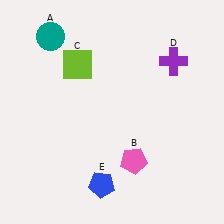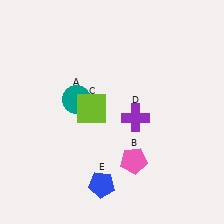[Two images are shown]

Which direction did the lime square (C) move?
The lime square (C) moved down.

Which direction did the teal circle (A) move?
The teal circle (A) moved down.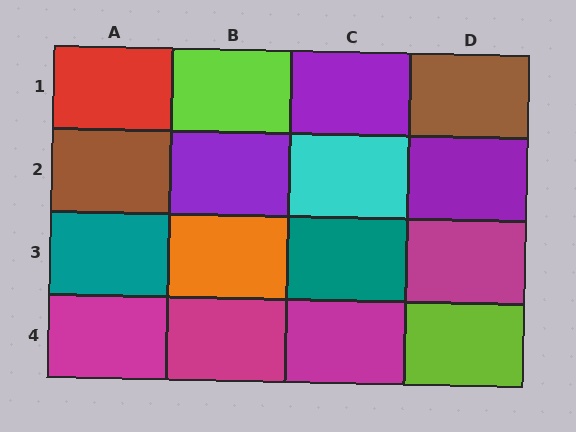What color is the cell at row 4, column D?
Lime.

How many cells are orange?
1 cell is orange.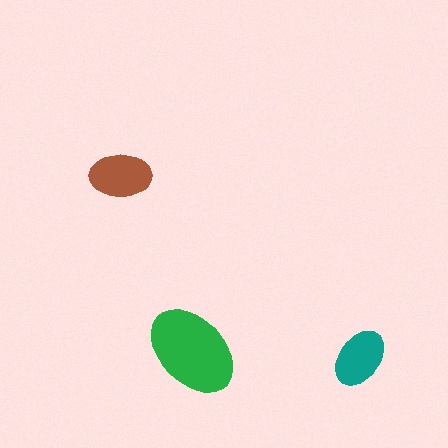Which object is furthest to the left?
The brown ellipse is leftmost.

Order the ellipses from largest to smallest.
the green one, the brown one, the teal one.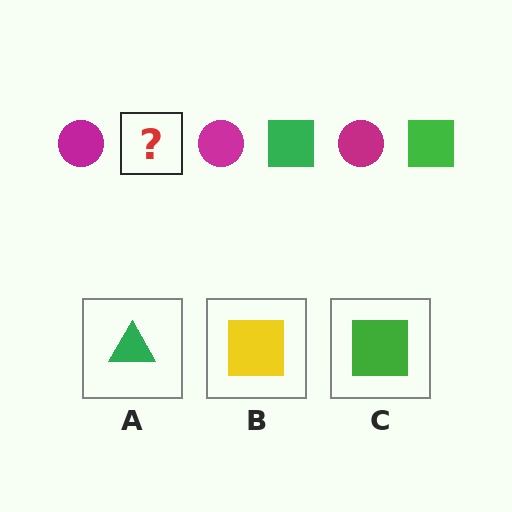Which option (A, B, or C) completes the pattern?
C.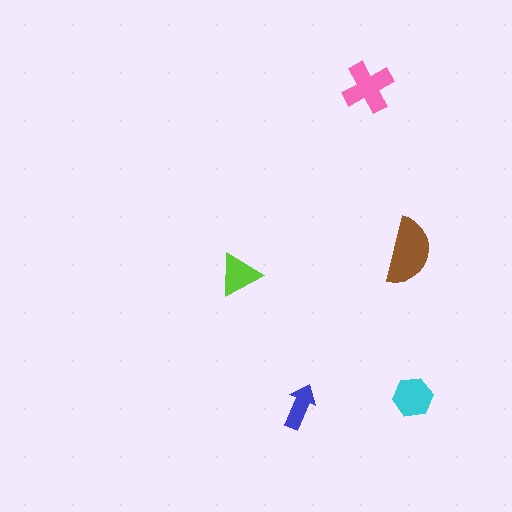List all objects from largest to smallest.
The brown semicircle, the pink cross, the cyan hexagon, the lime triangle, the blue arrow.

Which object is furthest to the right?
The cyan hexagon is rightmost.